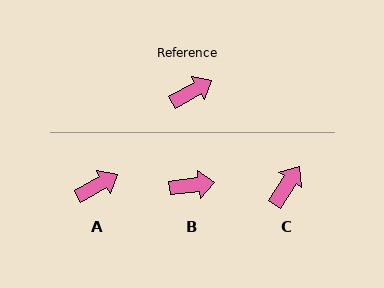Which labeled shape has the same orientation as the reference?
A.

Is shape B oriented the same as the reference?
No, it is off by about 22 degrees.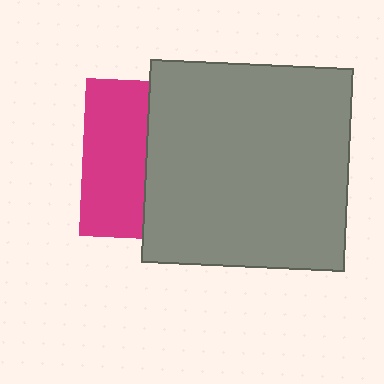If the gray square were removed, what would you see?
You would see the complete magenta square.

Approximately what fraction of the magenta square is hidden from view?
Roughly 60% of the magenta square is hidden behind the gray square.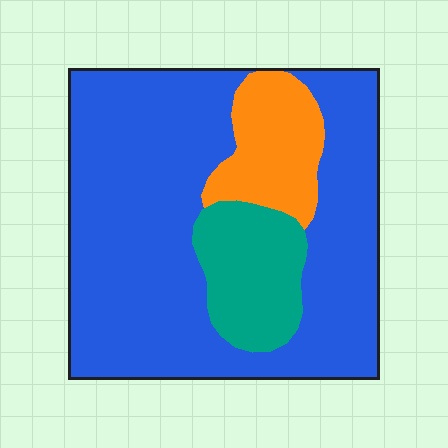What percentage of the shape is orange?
Orange takes up about one eighth (1/8) of the shape.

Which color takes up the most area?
Blue, at roughly 75%.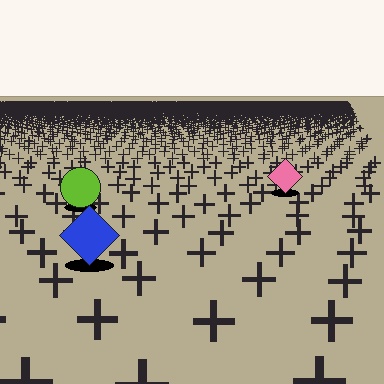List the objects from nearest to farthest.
From nearest to farthest: the blue diamond, the lime circle, the pink diamond.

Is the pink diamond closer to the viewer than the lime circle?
No. The lime circle is closer — you can tell from the texture gradient: the ground texture is coarser near it.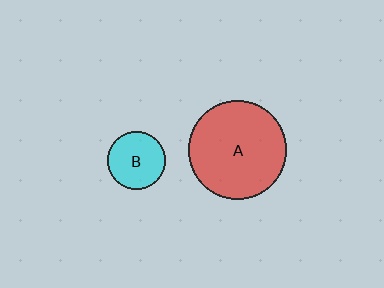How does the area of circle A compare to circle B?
Approximately 2.9 times.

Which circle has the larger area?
Circle A (red).